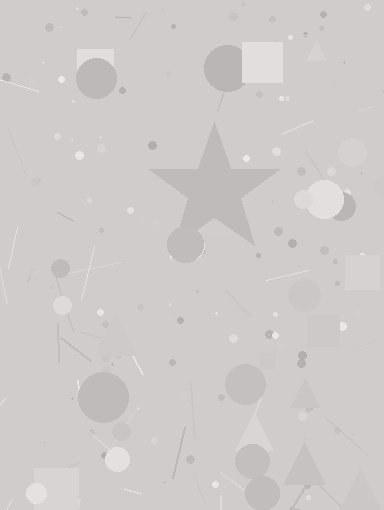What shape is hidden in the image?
A star is hidden in the image.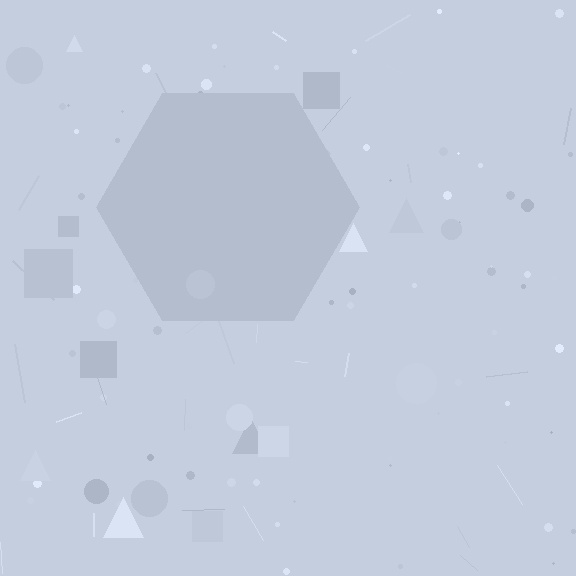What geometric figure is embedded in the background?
A hexagon is embedded in the background.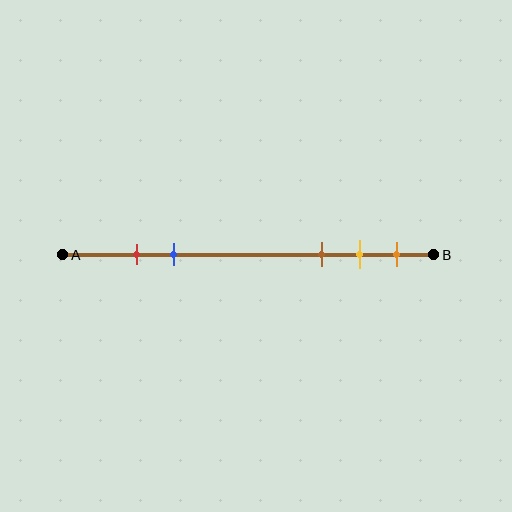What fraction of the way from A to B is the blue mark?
The blue mark is approximately 30% (0.3) of the way from A to B.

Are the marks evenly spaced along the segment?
No, the marks are not evenly spaced.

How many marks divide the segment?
There are 5 marks dividing the segment.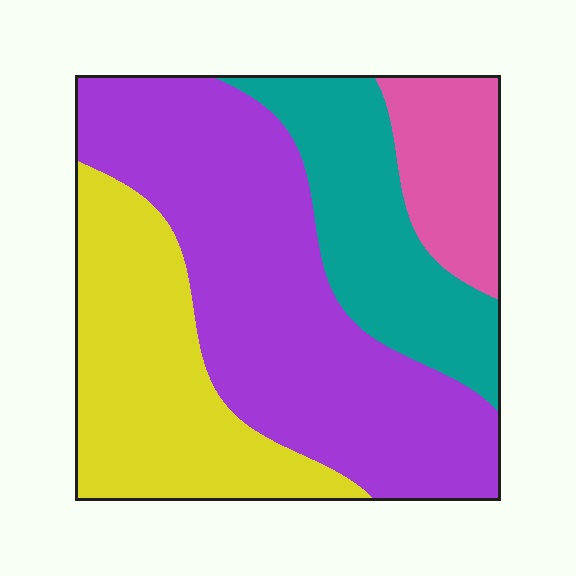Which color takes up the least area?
Pink, at roughly 10%.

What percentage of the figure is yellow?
Yellow takes up between a quarter and a half of the figure.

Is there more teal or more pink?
Teal.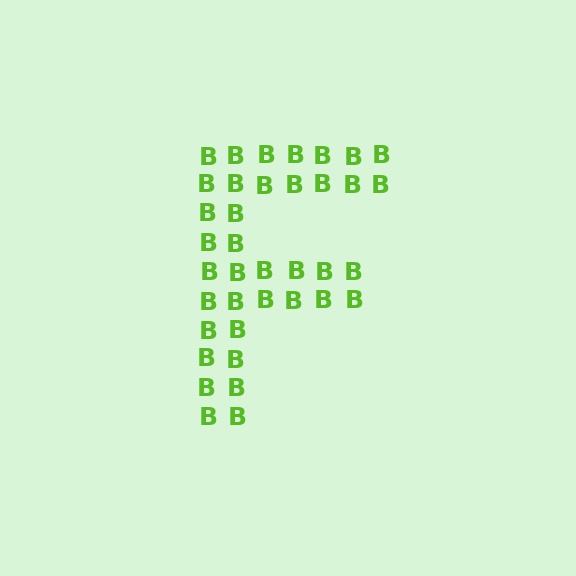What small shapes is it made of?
It is made of small letter B's.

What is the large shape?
The large shape is the letter F.